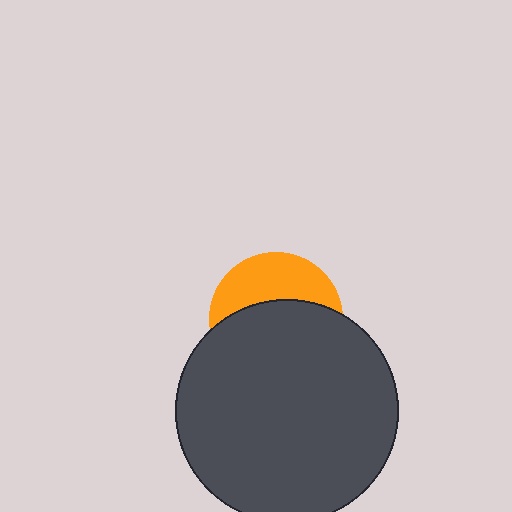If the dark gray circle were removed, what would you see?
You would see the complete orange circle.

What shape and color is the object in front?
The object in front is a dark gray circle.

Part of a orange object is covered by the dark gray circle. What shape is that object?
It is a circle.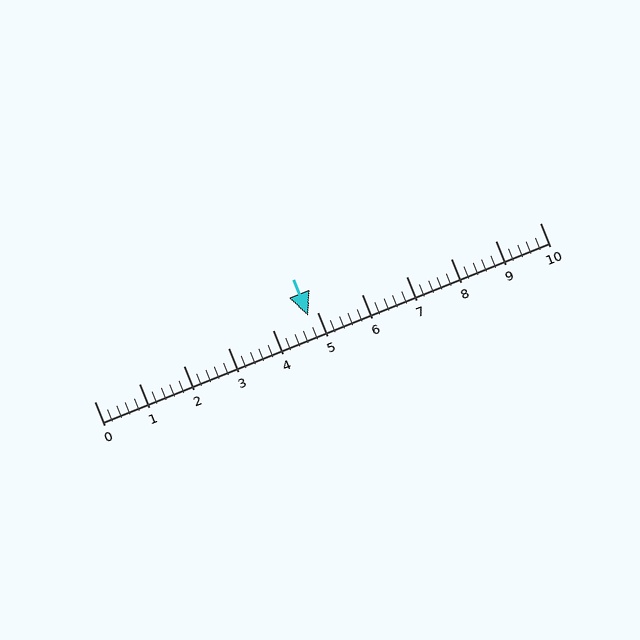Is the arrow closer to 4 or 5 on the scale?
The arrow is closer to 5.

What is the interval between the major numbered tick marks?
The major tick marks are spaced 1 units apart.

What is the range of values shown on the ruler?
The ruler shows values from 0 to 10.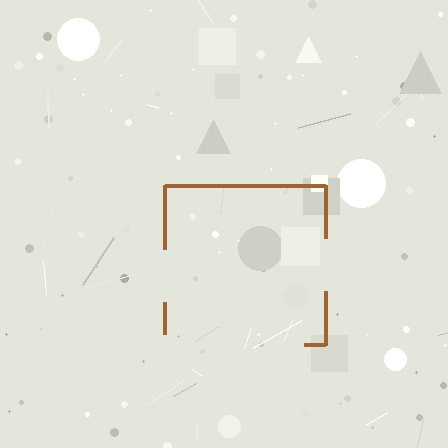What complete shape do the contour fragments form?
The contour fragments form a square.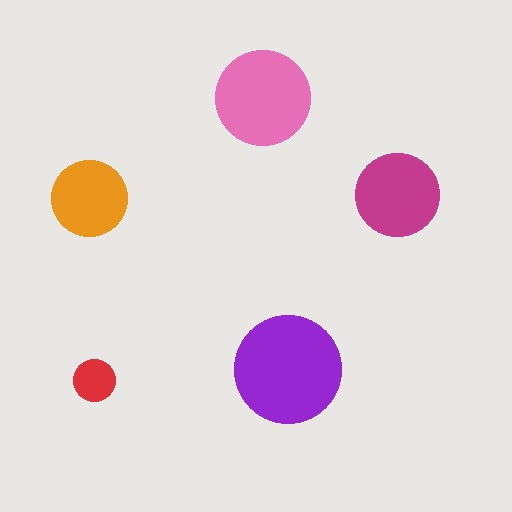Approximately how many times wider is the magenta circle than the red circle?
About 2 times wider.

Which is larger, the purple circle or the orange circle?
The purple one.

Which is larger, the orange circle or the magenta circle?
The magenta one.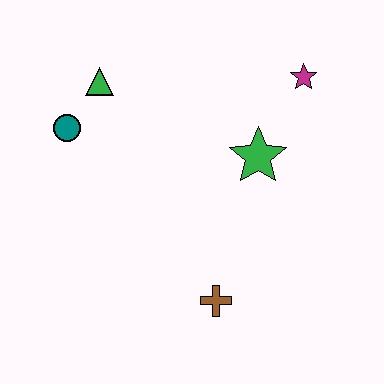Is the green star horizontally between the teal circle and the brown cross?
No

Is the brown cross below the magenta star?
Yes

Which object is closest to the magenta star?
The green star is closest to the magenta star.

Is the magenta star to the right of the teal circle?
Yes